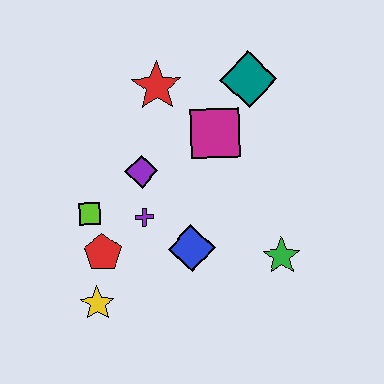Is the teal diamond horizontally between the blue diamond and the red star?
No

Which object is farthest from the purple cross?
The teal diamond is farthest from the purple cross.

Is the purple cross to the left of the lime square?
No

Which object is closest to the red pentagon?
The lime square is closest to the red pentagon.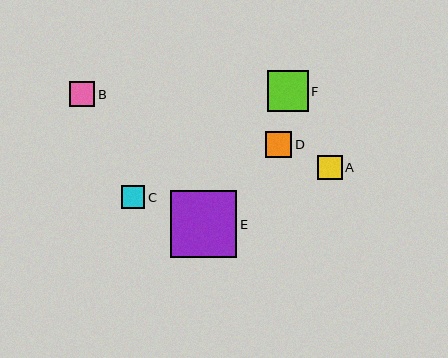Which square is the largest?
Square E is the largest with a size of approximately 67 pixels.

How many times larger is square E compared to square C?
Square E is approximately 2.9 times the size of square C.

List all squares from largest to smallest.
From largest to smallest: E, F, D, B, A, C.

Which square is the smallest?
Square C is the smallest with a size of approximately 23 pixels.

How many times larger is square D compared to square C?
Square D is approximately 1.1 times the size of square C.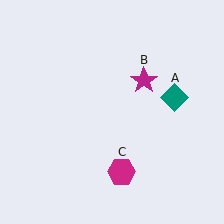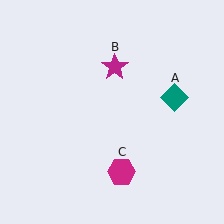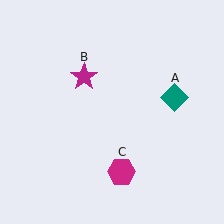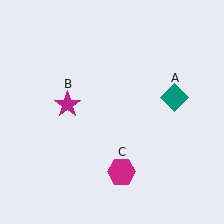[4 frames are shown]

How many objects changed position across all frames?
1 object changed position: magenta star (object B).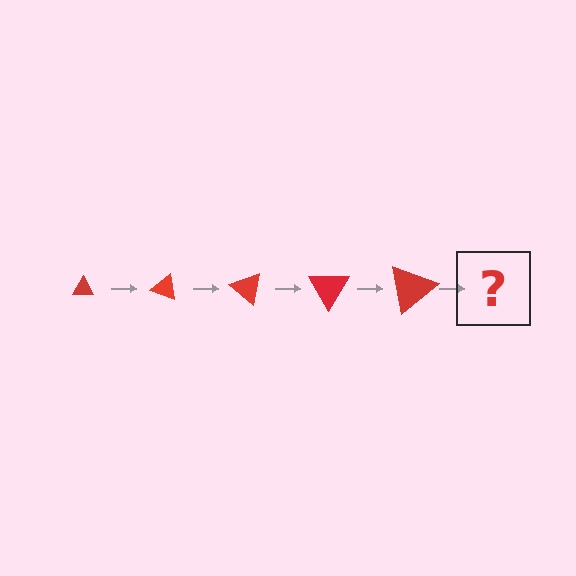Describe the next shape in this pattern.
It should be a triangle, larger than the previous one and rotated 100 degrees from the start.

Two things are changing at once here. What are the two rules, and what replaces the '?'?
The two rules are that the triangle grows larger each step and it rotates 20 degrees each step. The '?' should be a triangle, larger than the previous one and rotated 100 degrees from the start.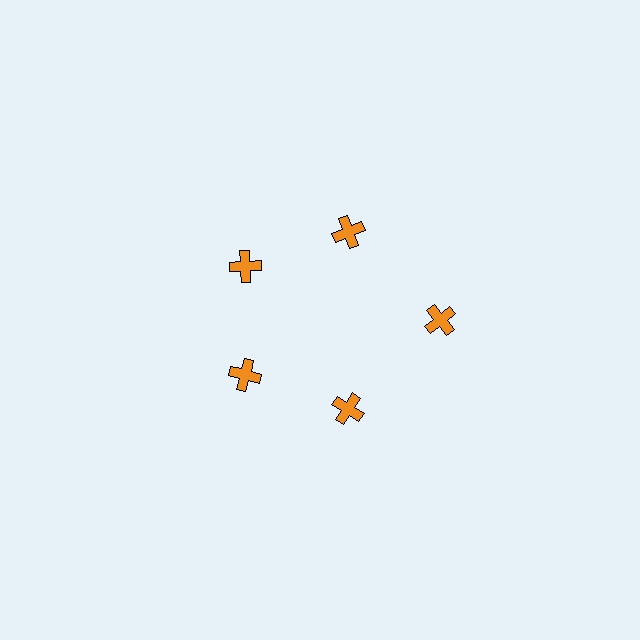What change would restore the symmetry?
The symmetry would be restored by moving it inward, back onto the ring so that all 5 crosses sit at equal angles and equal distance from the center.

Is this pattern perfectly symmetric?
No. The 5 orange crosses are arranged in a ring, but one element near the 3 o'clock position is pushed outward from the center, breaking the 5-fold rotational symmetry.